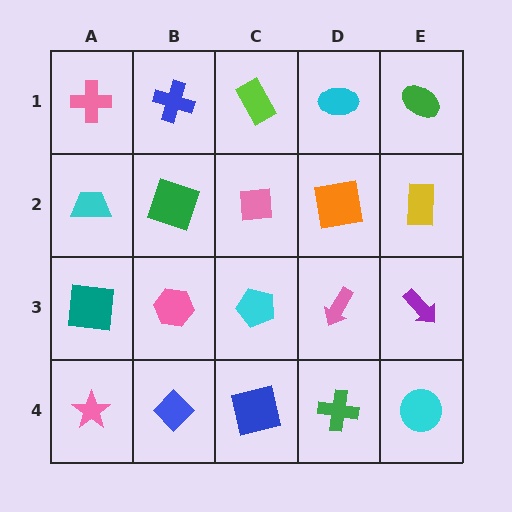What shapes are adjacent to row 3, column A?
A cyan trapezoid (row 2, column A), a pink star (row 4, column A), a pink hexagon (row 3, column B).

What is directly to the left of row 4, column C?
A blue diamond.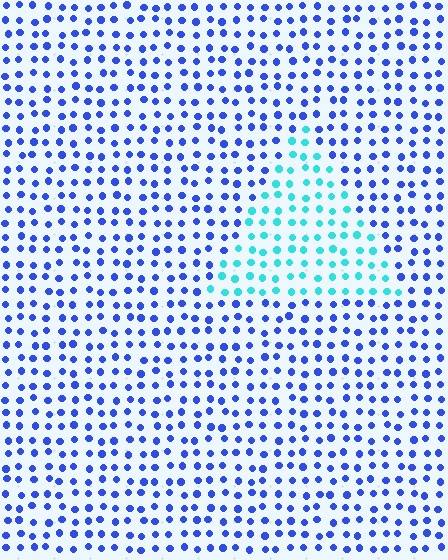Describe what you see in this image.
The image is filled with small blue elements in a uniform arrangement. A triangle-shaped region is visible where the elements are tinted to a slightly different hue, forming a subtle color boundary.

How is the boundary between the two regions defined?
The boundary is defined purely by a slight shift in hue (about 52 degrees). Spacing, size, and orientation are identical on both sides.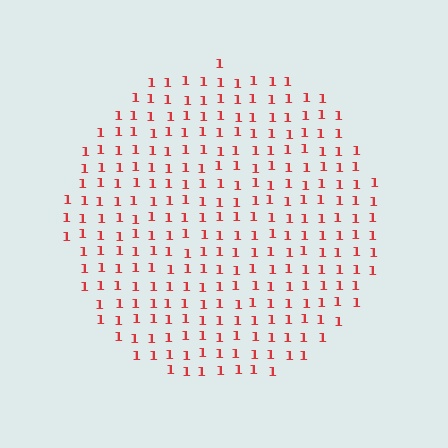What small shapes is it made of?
It is made of small digit 1's.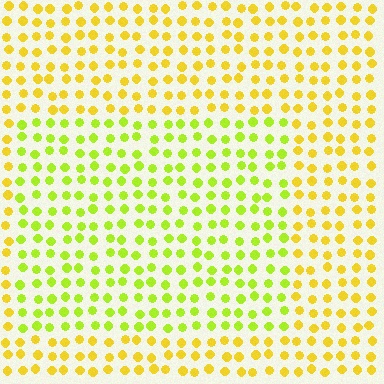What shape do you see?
I see a rectangle.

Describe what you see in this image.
The image is filled with small yellow elements in a uniform arrangement. A rectangle-shaped region is visible where the elements are tinted to a slightly different hue, forming a subtle color boundary.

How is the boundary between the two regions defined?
The boundary is defined purely by a slight shift in hue (about 31 degrees). Spacing, size, and orientation are identical on both sides.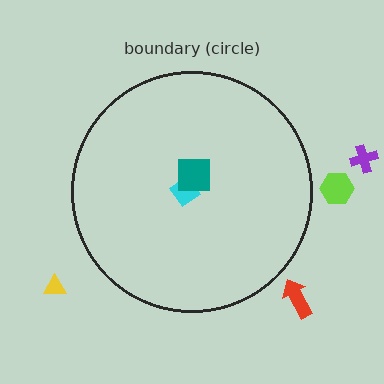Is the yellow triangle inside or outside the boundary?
Outside.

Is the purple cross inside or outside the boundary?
Outside.